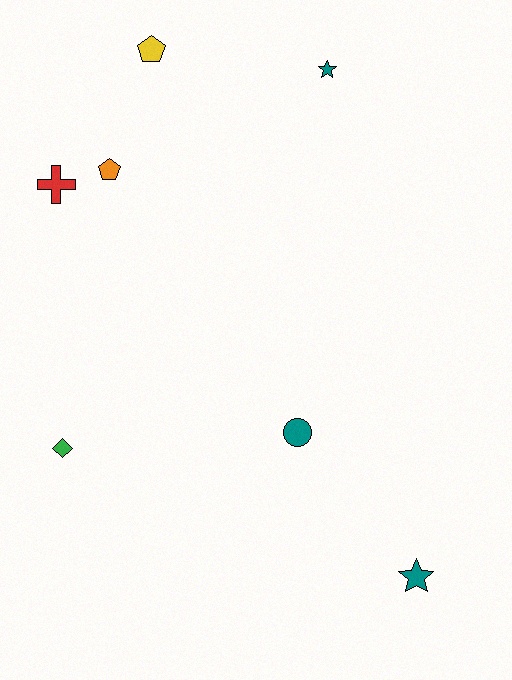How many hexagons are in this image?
There are no hexagons.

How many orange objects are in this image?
There is 1 orange object.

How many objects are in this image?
There are 7 objects.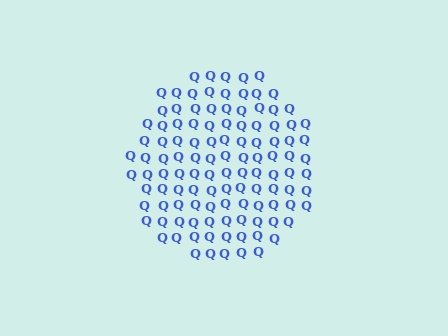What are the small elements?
The small elements are letter Q's.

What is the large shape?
The large shape is a circle.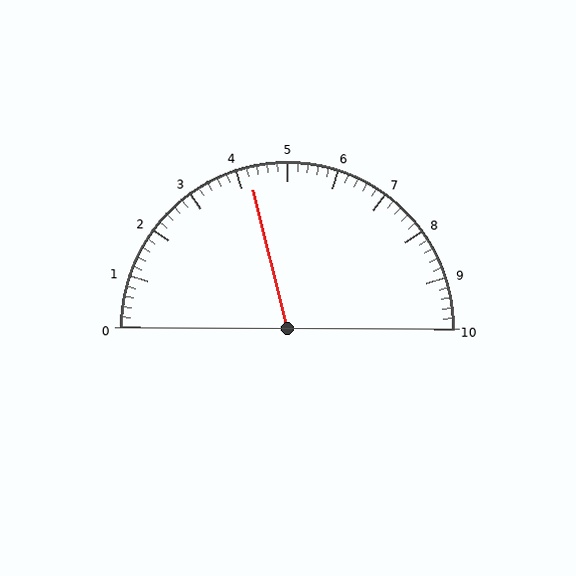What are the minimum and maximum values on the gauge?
The gauge ranges from 0 to 10.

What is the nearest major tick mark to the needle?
The nearest major tick mark is 4.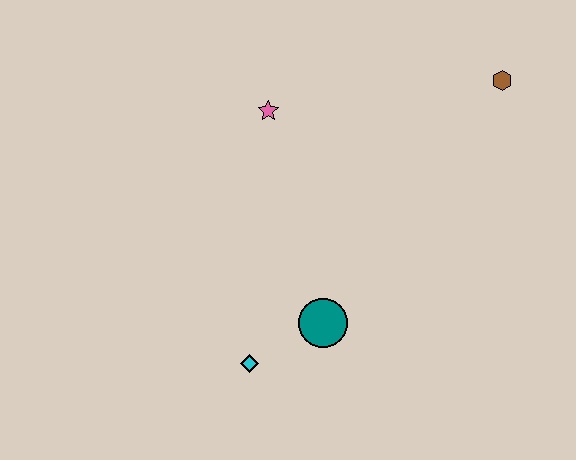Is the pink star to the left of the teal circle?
Yes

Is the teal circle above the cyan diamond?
Yes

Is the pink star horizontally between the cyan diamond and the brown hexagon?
Yes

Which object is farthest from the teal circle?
The brown hexagon is farthest from the teal circle.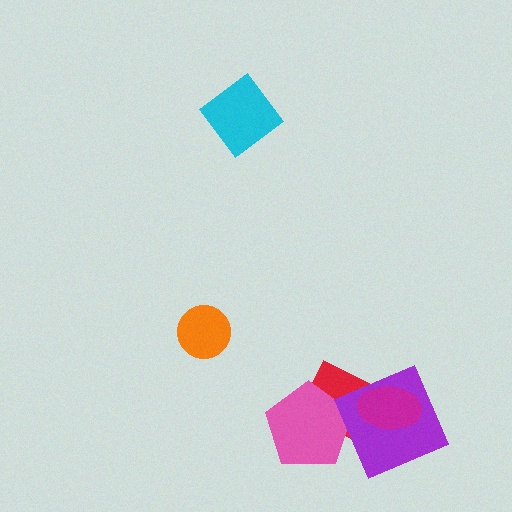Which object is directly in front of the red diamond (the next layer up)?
The pink pentagon is directly in front of the red diamond.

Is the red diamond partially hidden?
Yes, it is partially covered by another shape.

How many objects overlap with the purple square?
2 objects overlap with the purple square.